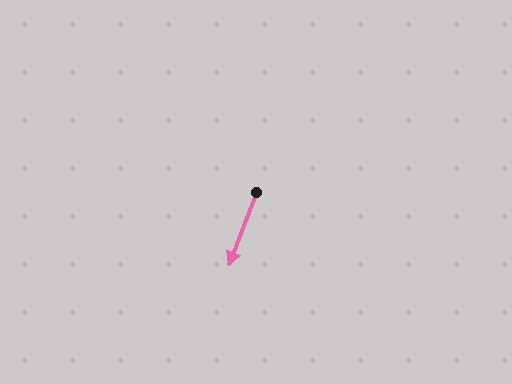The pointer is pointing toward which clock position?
Roughly 7 o'clock.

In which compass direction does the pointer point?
South.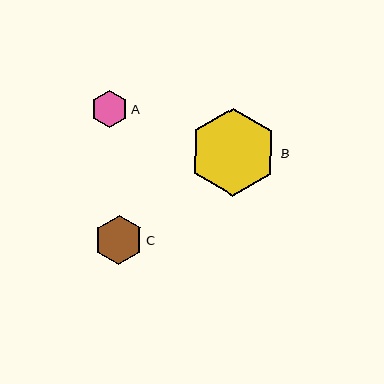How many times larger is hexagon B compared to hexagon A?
Hexagon B is approximately 2.4 times the size of hexagon A.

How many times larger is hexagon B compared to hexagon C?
Hexagon B is approximately 1.8 times the size of hexagon C.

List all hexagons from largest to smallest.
From largest to smallest: B, C, A.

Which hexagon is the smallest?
Hexagon A is the smallest with a size of approximately 37 pixels.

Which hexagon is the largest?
Hexagon B is the largest with a size of approximately 88 pixels.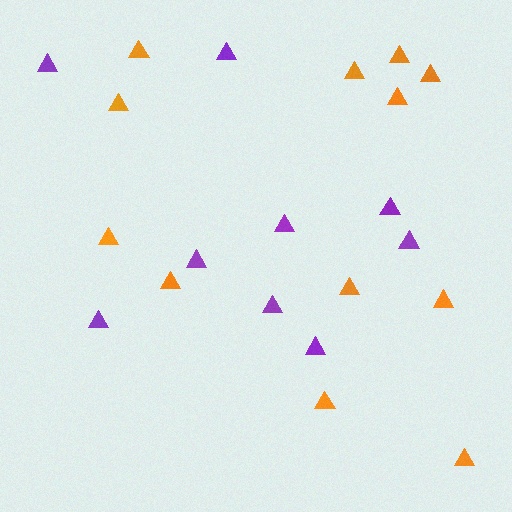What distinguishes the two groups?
There are 2 groups: one group of orange triangles (12) and one group of purple triangles (9).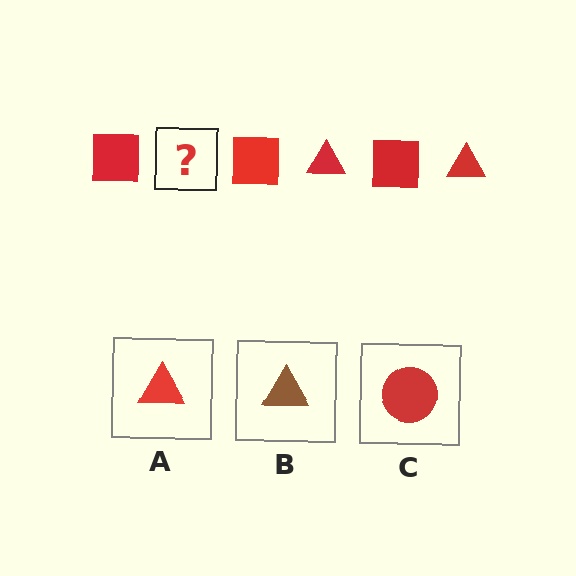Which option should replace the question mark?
Option A.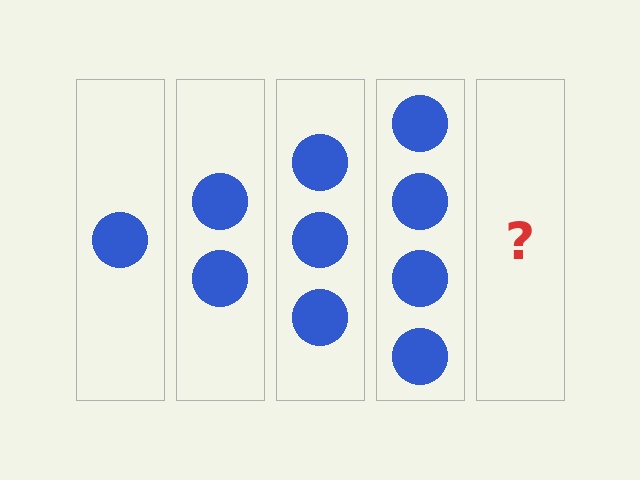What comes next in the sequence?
The next element should be 5 circles.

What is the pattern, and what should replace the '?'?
The pattern is that each step adds one more circle. The '?' should be 5 circles.